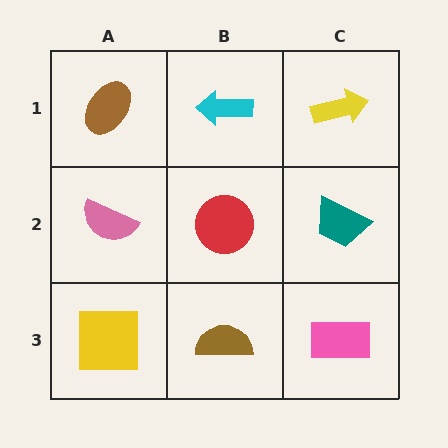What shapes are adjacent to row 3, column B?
A red circle (row 2, column B), a yellow square (row 3, column A), a pink rectangle (row 3, column C).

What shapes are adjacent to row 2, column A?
A brown ellipse (row 1, column A), a yellow square (row 3, column A), a red circle (row 2, column B).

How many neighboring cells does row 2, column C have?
3.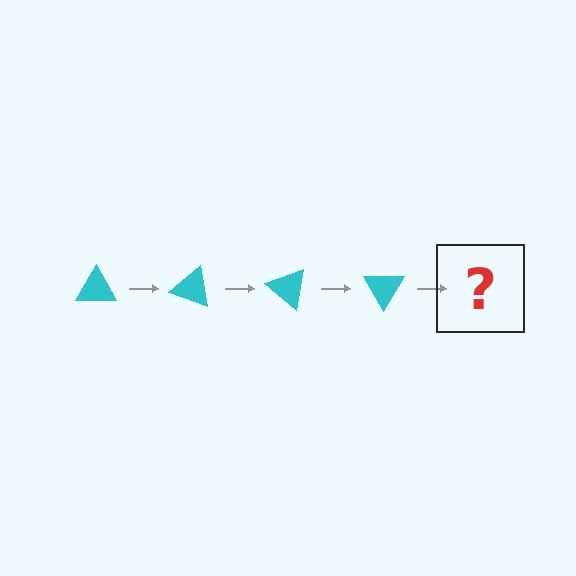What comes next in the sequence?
The next element should be a cyan triangle rotated 80 degrees.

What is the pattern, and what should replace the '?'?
The pattern is that the triangle rotates 20 degrees each step. The '?' should be a cyan triangle rotated 80 degrees.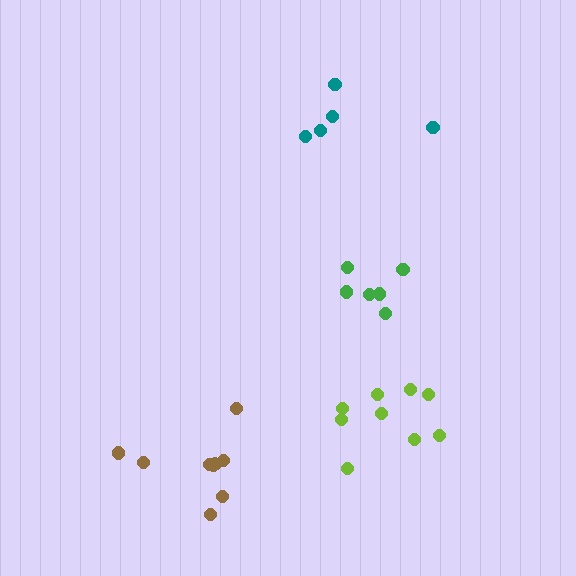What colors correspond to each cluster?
The clusters are colored: green, lime, brown, teal.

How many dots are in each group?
Group 1: 6 dots, Group 2: 9 dots, Group 3: 9 dots, Group 4: 5 dots (29 total).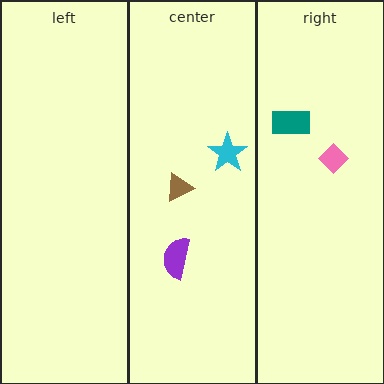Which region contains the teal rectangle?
The right region.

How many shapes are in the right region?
2.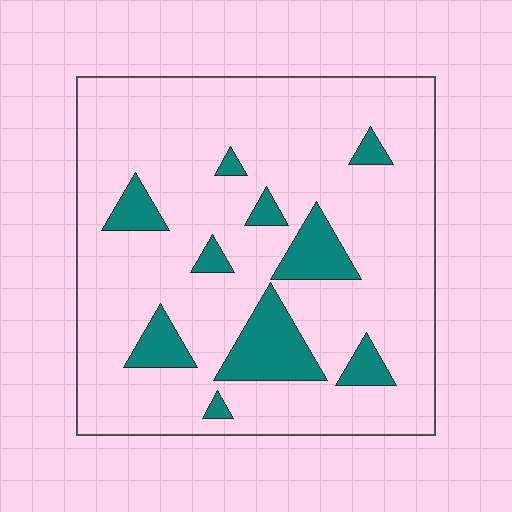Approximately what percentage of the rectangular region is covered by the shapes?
Approximately 15%.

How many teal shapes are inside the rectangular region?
10.